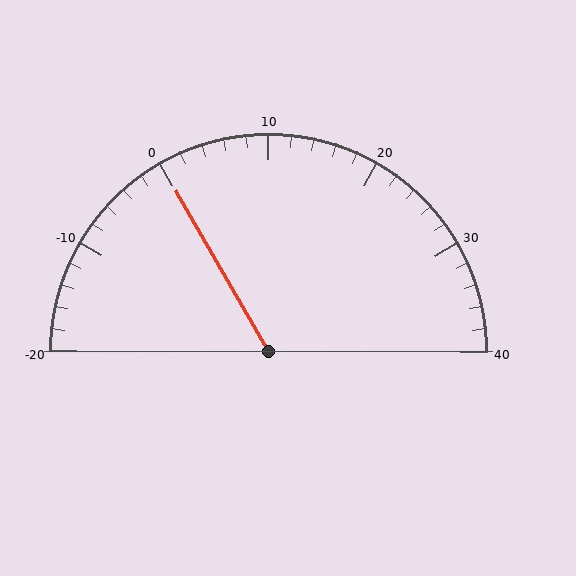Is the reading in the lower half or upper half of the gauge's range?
The reading is in the lower half of the range (-20 to 40).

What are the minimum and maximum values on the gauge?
The gauge ranges from -20 to 40.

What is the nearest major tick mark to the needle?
The nearest major tick mark is 0.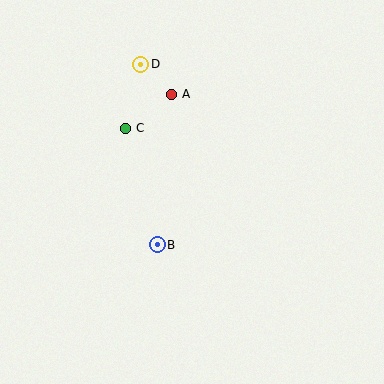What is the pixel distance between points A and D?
The distance between A and D is 43 pixels.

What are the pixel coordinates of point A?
Point A is at (172, 94).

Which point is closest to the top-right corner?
Point A is closest to the top-right corner.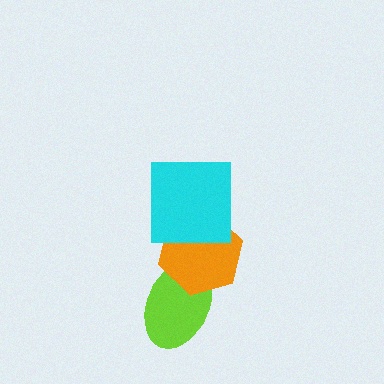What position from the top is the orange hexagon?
The orange hexagon is 2nd from the top.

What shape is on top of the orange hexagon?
The cyan square is on top of the orange hexagon.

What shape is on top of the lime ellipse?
The orange hexagon is on top of the lime ellipse.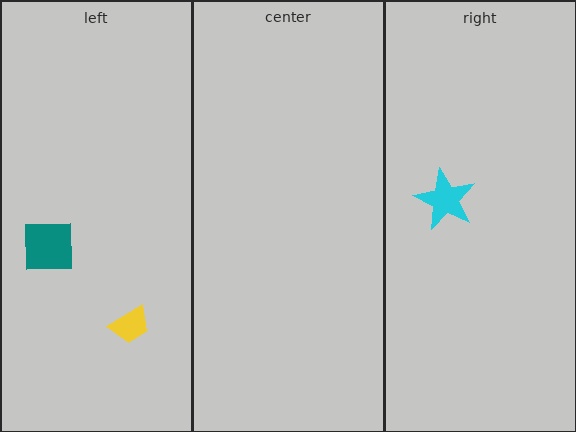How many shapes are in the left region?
2.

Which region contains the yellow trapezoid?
The left region.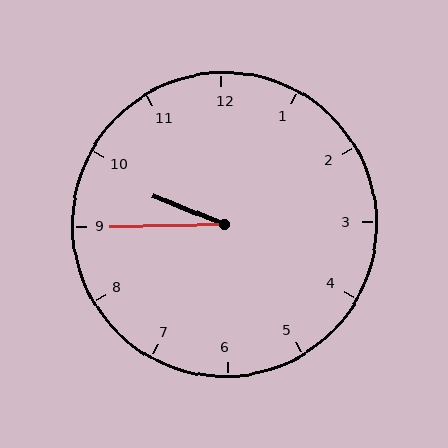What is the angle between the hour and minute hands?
Approximately 22 degrees.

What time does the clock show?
9:45.